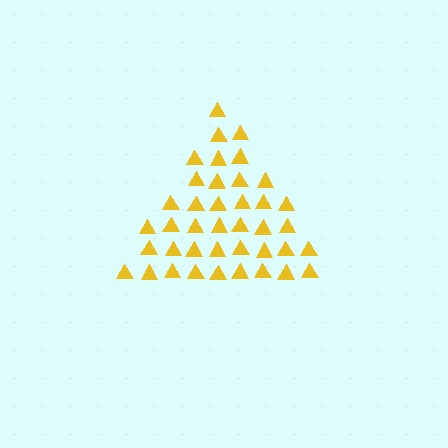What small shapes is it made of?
It is made of small triangles.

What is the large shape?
The large shape is a triangle.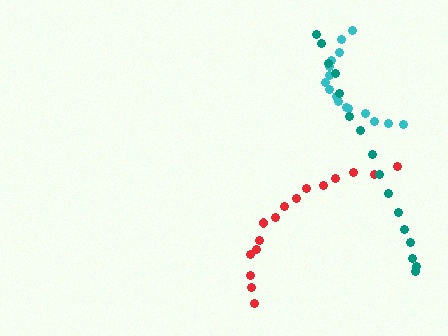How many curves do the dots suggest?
There are 3 distinct paths.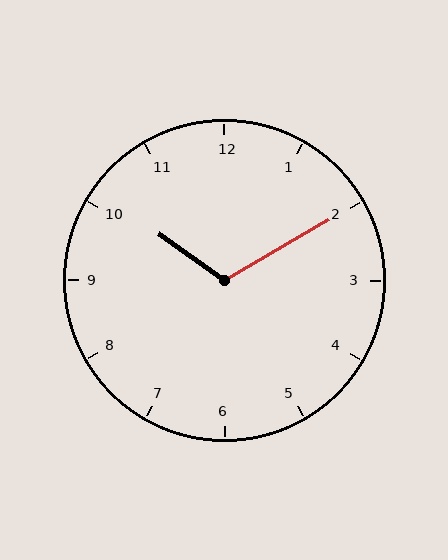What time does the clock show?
10:10.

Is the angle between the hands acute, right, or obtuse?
It is obtuse.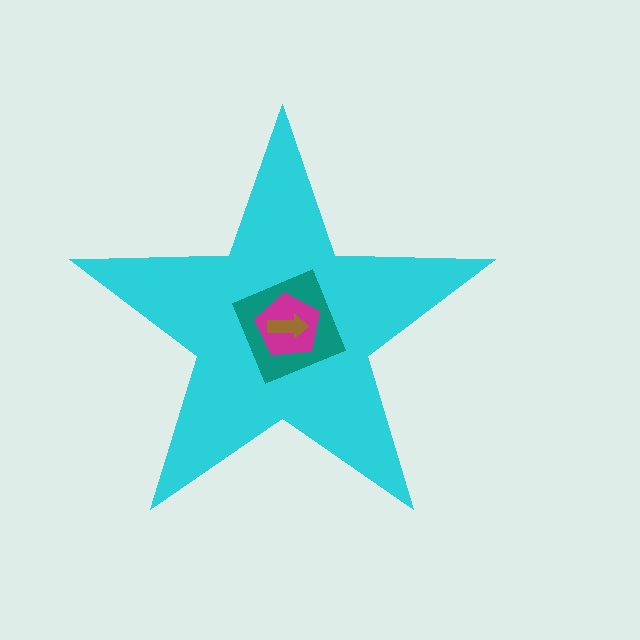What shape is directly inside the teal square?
The magenta pentagon.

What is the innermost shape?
The brown arrow.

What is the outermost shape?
The cyan star.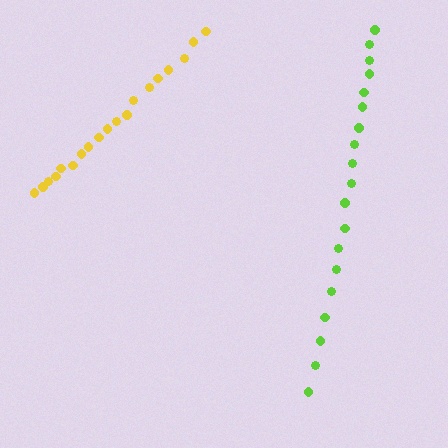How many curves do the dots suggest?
There are 2 distinct paths.